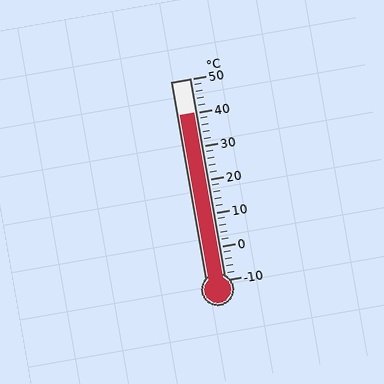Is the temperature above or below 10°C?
The temperature is above 10°C.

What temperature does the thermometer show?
The thermometer shows approximately 40°C.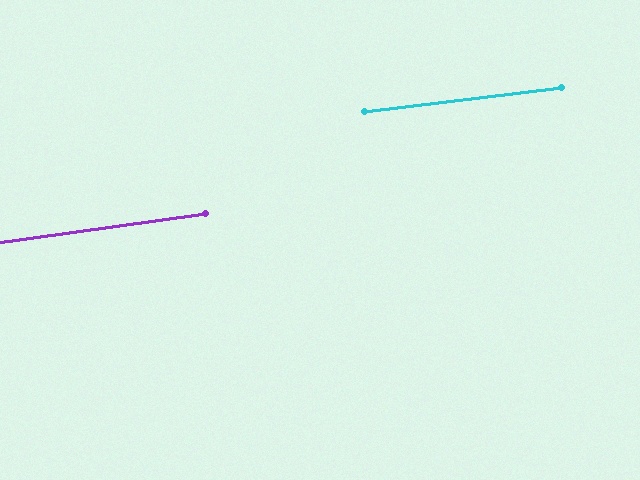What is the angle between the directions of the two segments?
Approximately 1 degree.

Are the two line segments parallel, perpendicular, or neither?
Parallel — their directions differ by only 0.8°.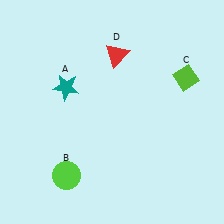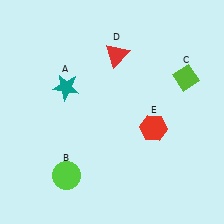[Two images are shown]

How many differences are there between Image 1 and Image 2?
There is 1 difference between the two images.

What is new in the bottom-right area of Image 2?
A red hexagon (E) was added in the bottom-right area of Image 2.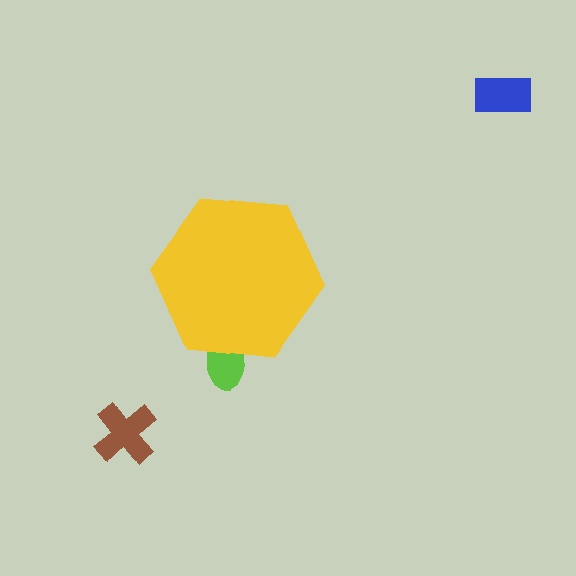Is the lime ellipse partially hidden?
Yes, the lime ellipse is partially hidden behind the yellow hexagon.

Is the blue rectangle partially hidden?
No, the blue rectangle is fully visible.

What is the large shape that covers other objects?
A yellow hexagon.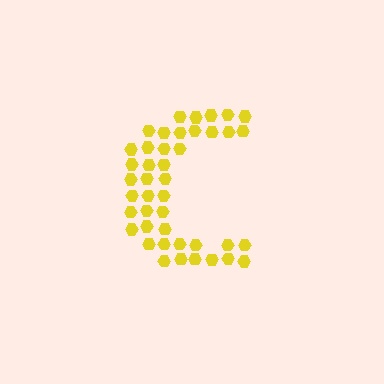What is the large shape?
The large shape is the letter C.